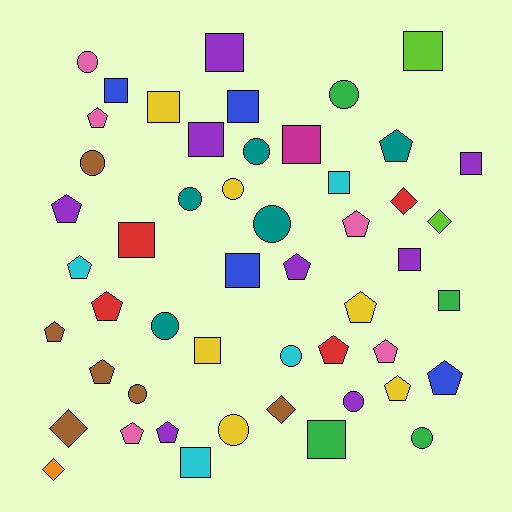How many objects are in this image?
There are 50 objects.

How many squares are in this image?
There are 16 squares.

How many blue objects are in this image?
There are 4 blue objects.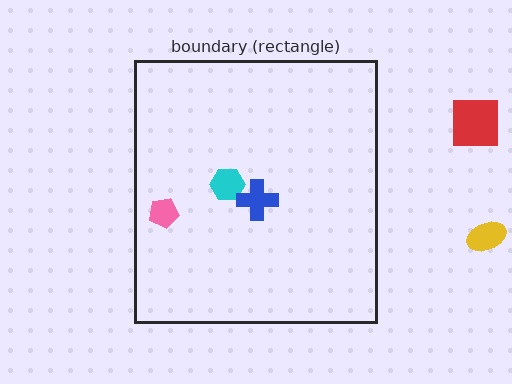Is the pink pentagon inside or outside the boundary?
Inside.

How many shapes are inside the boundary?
3 inside, 2 outside.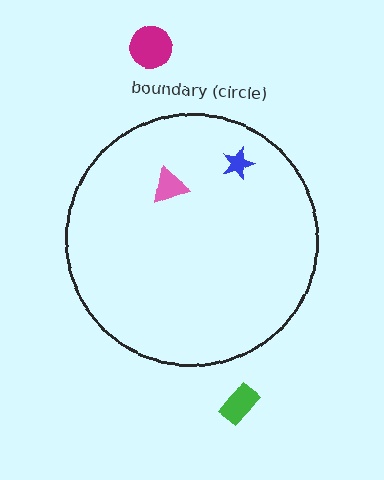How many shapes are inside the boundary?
2 inside, 2 outside.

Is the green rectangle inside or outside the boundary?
Outside.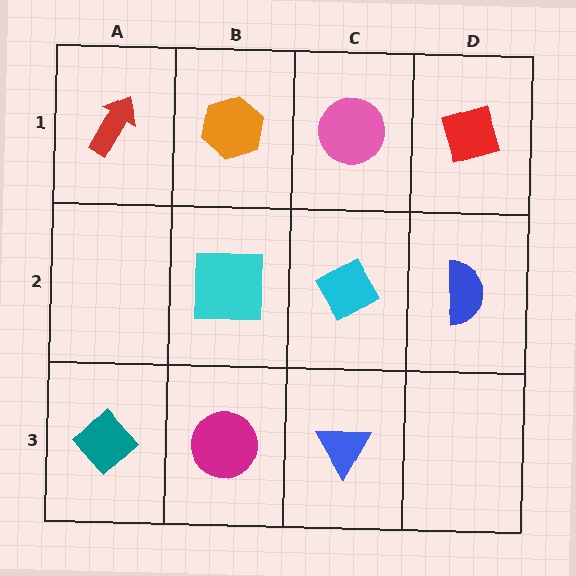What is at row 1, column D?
A red diamond.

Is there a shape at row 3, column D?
No, that cell is empty.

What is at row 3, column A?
A teal diamond.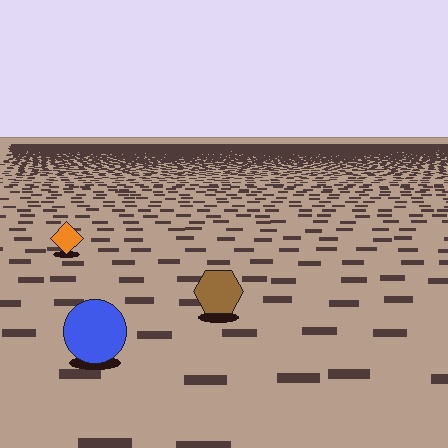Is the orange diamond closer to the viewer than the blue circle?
No. The blue circle is closer — you can tell from the texture gradient: the ground texture is coarser near it.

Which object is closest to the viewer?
The blue circle is closest. The texture marks near it are larger and more spread out.